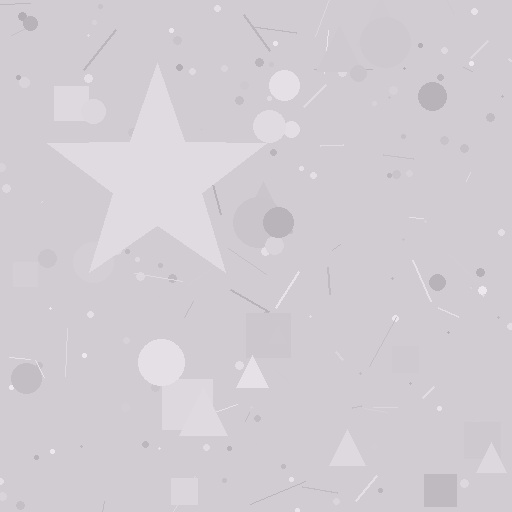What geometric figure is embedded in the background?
A star is embedded in the background.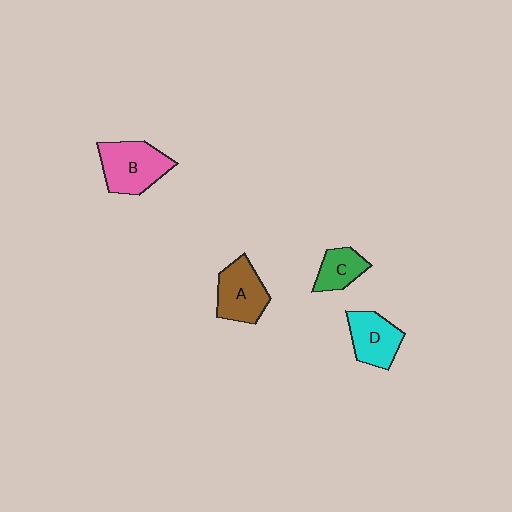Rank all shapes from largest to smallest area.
From largest to smallest: B (pink), A (brown), D (cyan), C (green).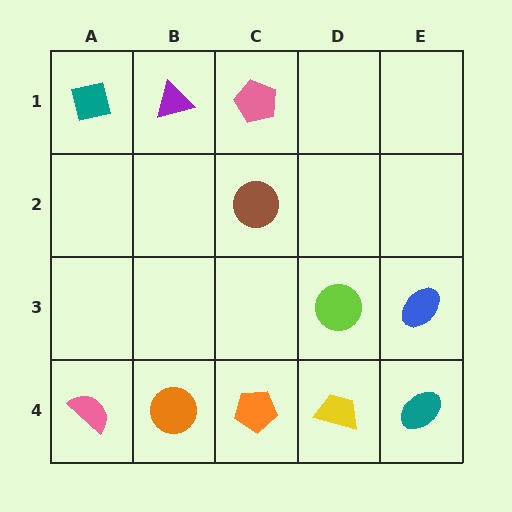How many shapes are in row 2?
1 shape.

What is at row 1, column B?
A purple triangle.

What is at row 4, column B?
An orange circle.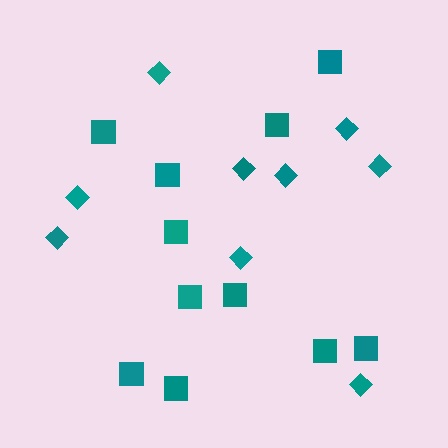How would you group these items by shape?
There are 2 groups: one group of diamonds (9) and one group of squares (11).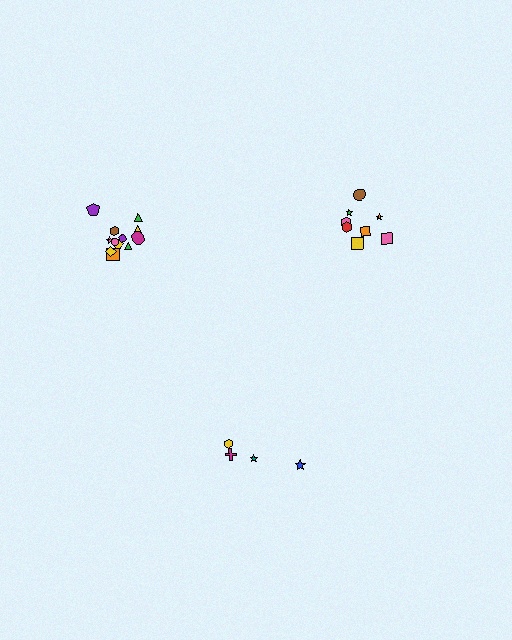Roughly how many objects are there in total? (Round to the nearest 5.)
Roughly 25 objects in total.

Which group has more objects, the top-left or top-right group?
The top-left group.